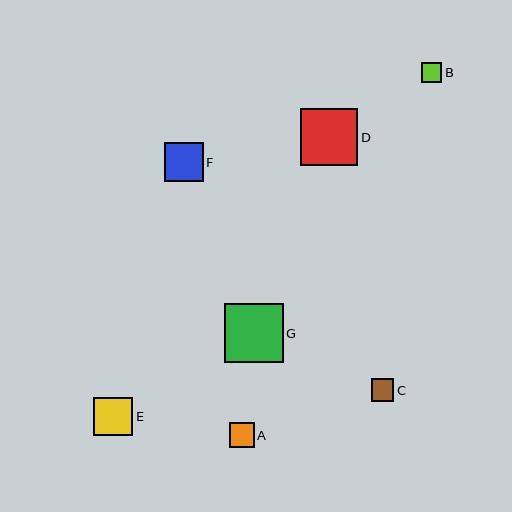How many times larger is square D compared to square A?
Square D is approximately 2.3 times the size of square A.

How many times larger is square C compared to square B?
Square C is approximately 1.1 times the size of square B.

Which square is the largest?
Square G is the largest with a size of approximately 59 pixels.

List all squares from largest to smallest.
From largest to smallest: G, D, F, E, A, C, B.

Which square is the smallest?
Square B is the smallest with a size of approximately 20 pixels.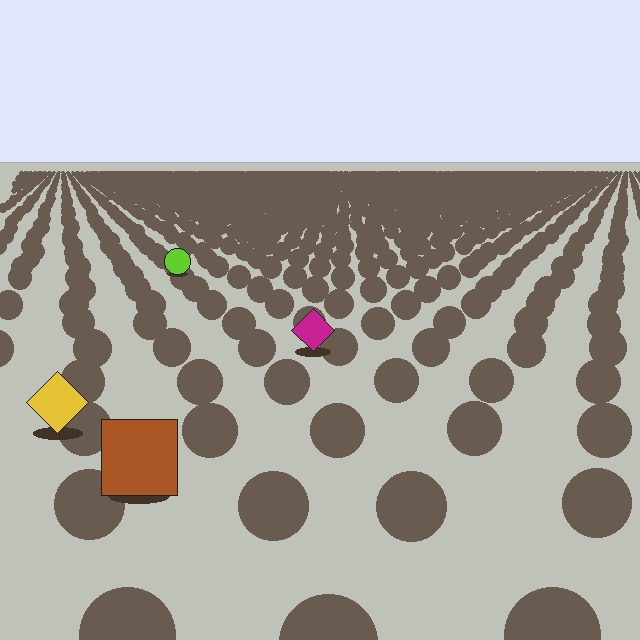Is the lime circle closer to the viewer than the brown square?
No. The brown square is closer — you can tell from the texture gradient: the ground texture is coarser near it.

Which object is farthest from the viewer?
The lime circle is farthest from the viewer. It appears smaller and the ground texture around it is denser.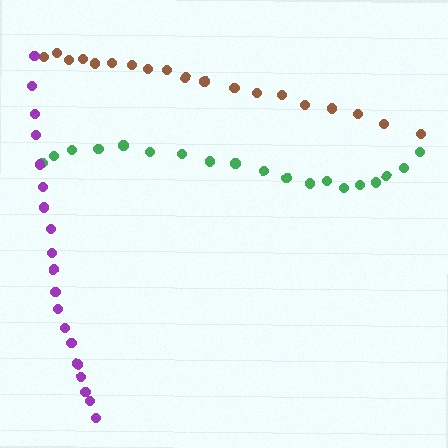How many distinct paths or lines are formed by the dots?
There are 3 distinct paths.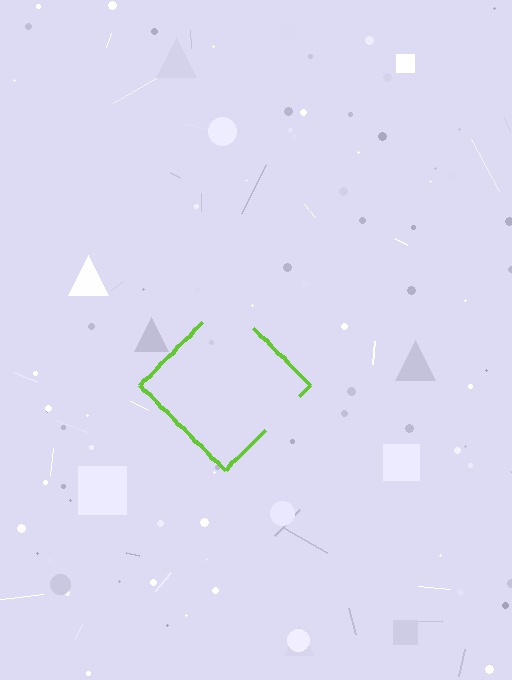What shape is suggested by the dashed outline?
The dashed outline suggests a diamond.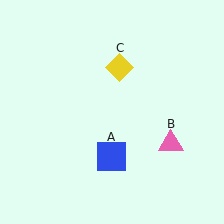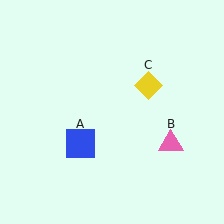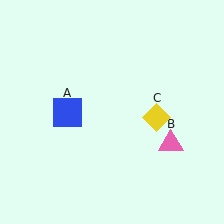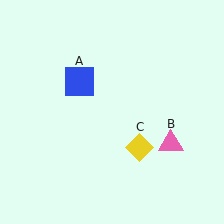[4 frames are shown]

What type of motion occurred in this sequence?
The blue square (object A), yellow diamond (object C) rotated clockwise around the center of the scene.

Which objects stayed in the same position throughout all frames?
Pink triangle (object B) remained stationary.